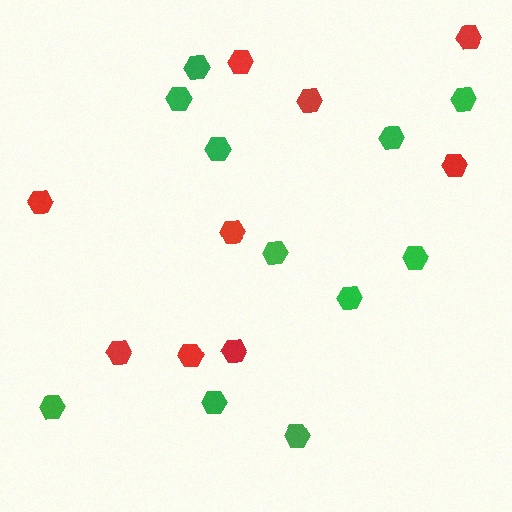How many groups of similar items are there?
There are 2 groups: one group of red hexagons (9) and one group of green hexagons (11).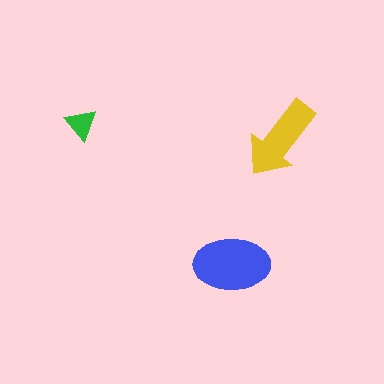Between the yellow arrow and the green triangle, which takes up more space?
The yellow arrow.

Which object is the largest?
The blue ellipse.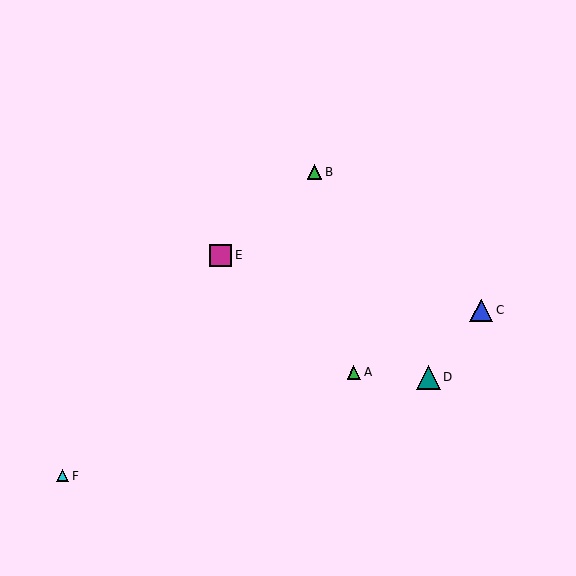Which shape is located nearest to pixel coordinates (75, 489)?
The cyan triangle (labeled F) at (63, 476) is nearest to that location.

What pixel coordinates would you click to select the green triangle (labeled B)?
Click at (315, 172) to select the green triangle B.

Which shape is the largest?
The teal triangle (labeled D) is the largest.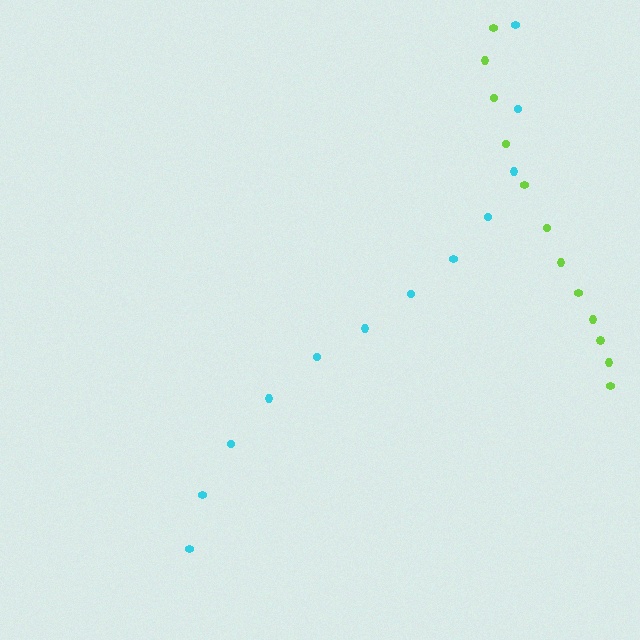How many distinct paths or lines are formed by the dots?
There are 2 distinct paths.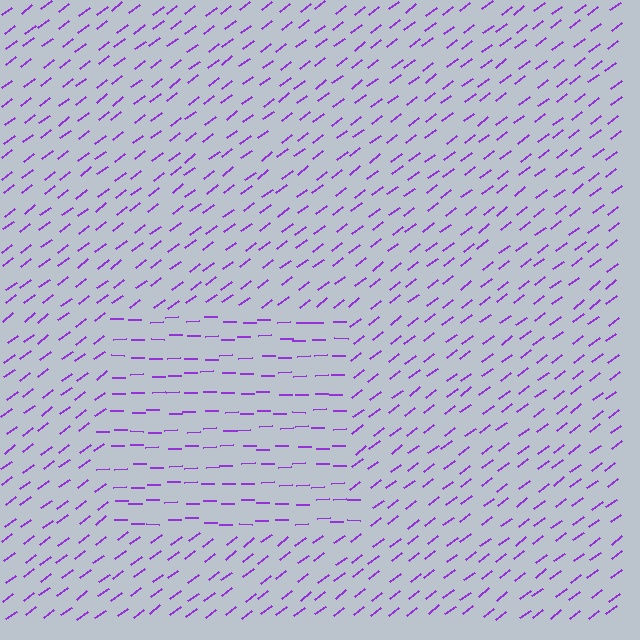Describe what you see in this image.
The image is filled with small purple line segments. A rectangle region in the image has lines oriented differently from the surrounding lines, creating a visible texture boundary.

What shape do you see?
I see a rectangle.